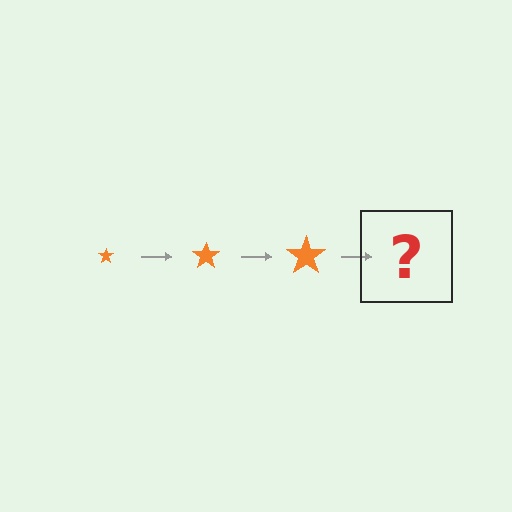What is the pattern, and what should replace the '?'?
The pattern is that the star gets progressively larger each step. The '?' should be an orange star, larger than the previous one.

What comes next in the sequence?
The next element should be an orange star, larger than the previous one.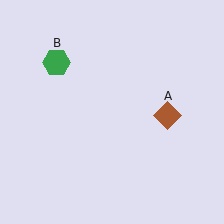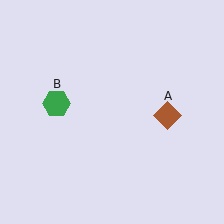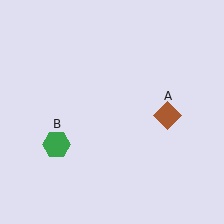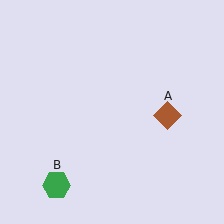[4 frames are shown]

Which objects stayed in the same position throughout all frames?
Brown diamond (object A) remained stationary.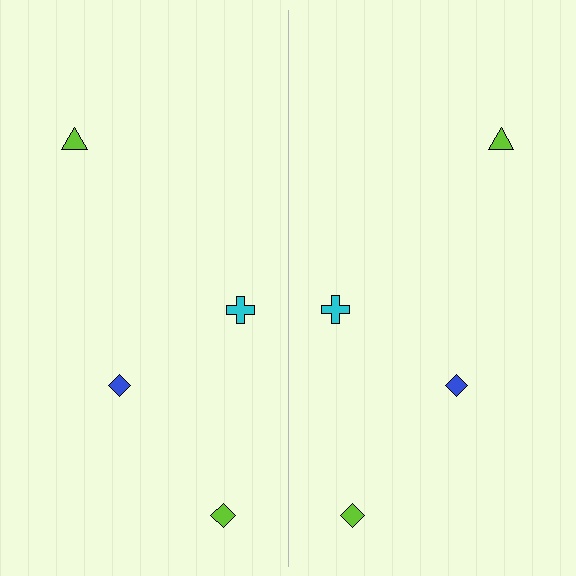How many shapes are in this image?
There are 8 shapes in this image.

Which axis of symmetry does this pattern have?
The pattern has a vertical axis of symmetry running through the center of the image.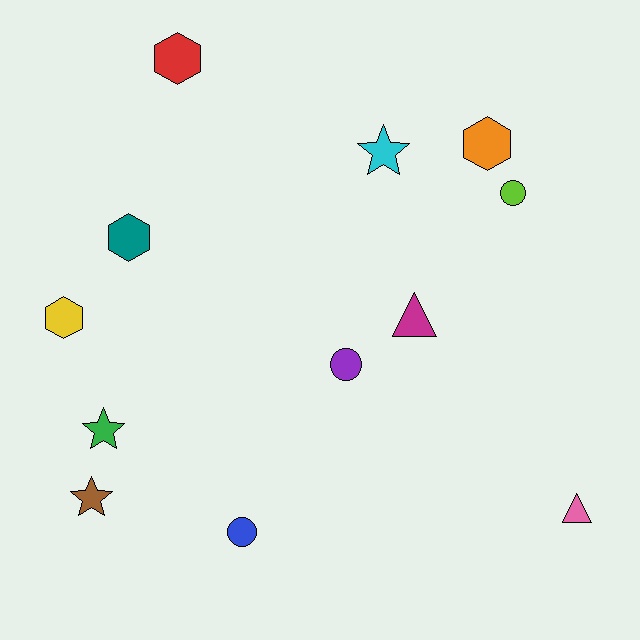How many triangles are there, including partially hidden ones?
There are 2 triangles.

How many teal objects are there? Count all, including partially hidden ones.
There is 1 teal object.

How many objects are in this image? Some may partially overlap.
There are 12 objects.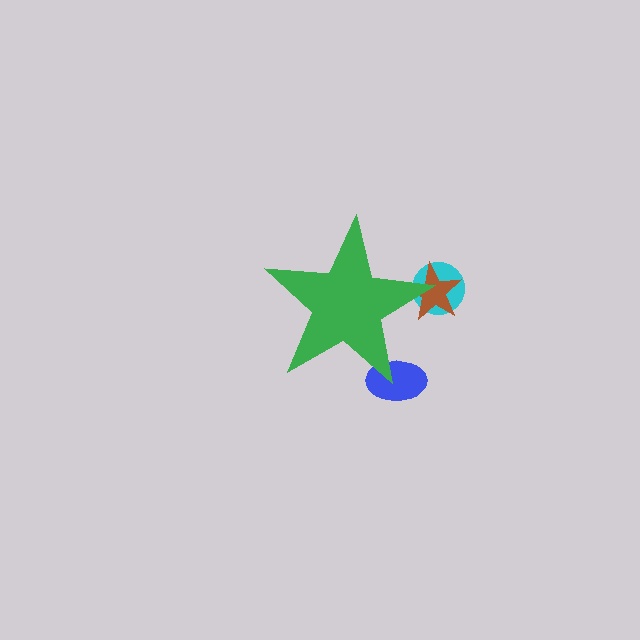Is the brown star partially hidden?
Yes, the brown star is partially hidden behind the green star.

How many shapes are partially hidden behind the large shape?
3 shapes are partially hidden.